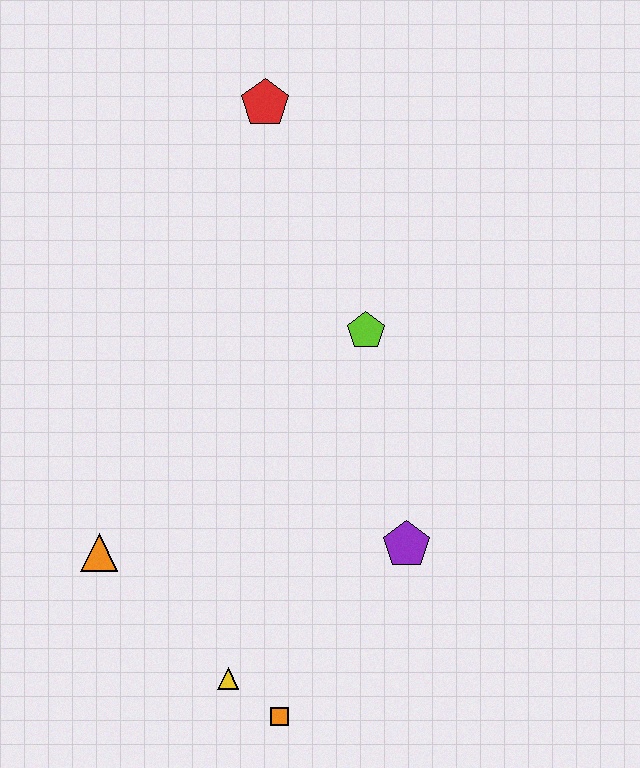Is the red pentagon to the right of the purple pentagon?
No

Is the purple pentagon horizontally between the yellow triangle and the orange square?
No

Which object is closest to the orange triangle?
The yellow triangle is closest to the orange triangle.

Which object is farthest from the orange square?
The red pentagon is farthest from the orange square.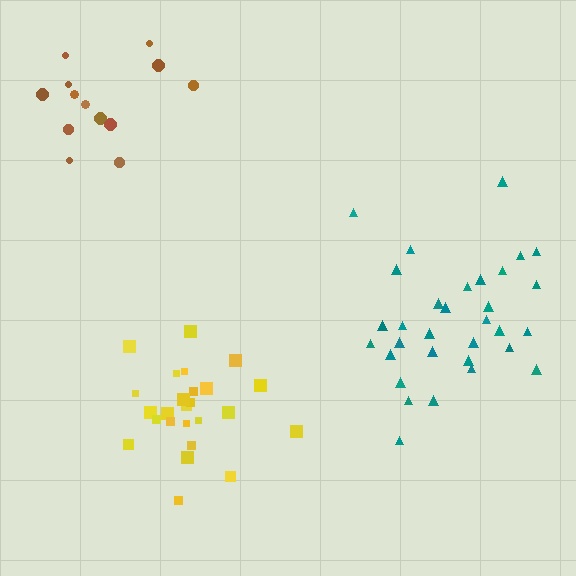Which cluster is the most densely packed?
Yellow.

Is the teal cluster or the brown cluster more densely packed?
Brown.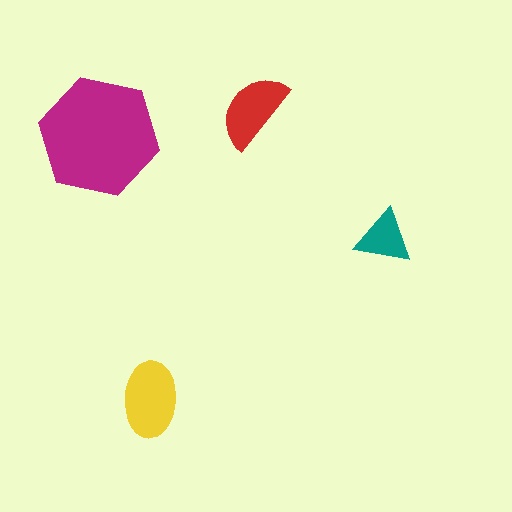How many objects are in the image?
There are 4 objects in the image.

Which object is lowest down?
The yellow ellipse is bottommost.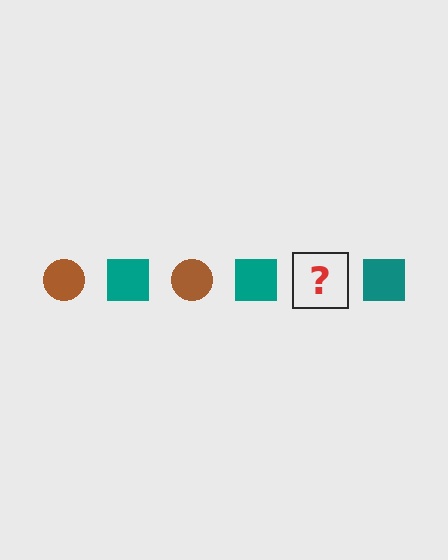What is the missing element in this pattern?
The missing element is a brown circle.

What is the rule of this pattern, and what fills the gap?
The rule is that the pattern alternates between brown circle and teal square. The gap should be filled with a brown circle.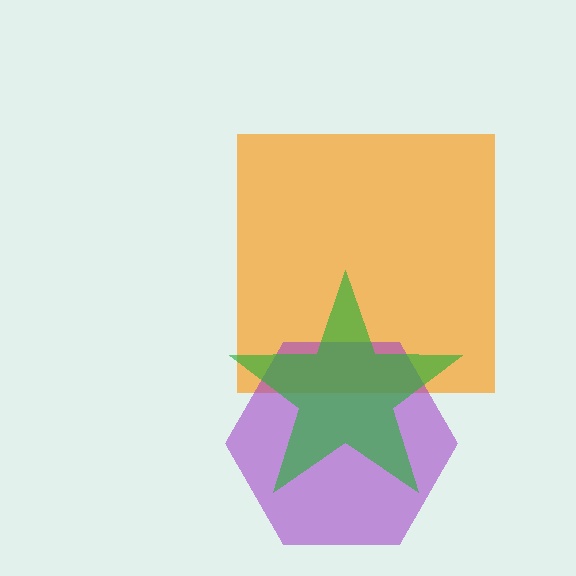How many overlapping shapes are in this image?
There are 3 overlapping shapes in the image.